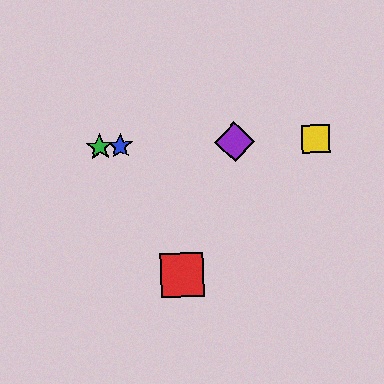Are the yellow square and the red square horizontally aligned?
No, the yellow square is at y≈139 and the red square is at y≈275.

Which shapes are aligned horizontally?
The blue star, the green star, the yellow square, the purple diamond are aligned horizontally.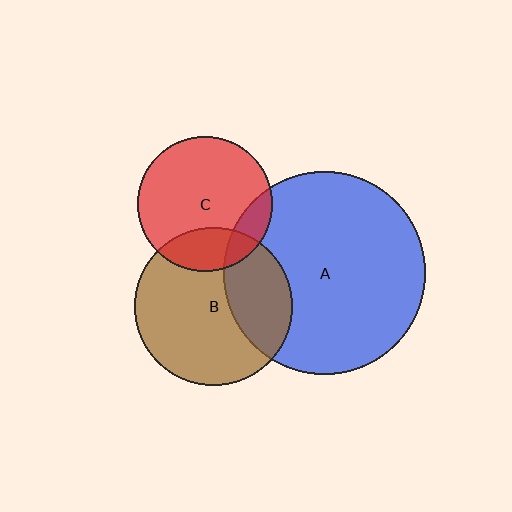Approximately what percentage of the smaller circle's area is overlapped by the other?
Approximately 30%.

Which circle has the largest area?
Circle A (blue).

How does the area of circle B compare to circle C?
Approximately 1.4 times.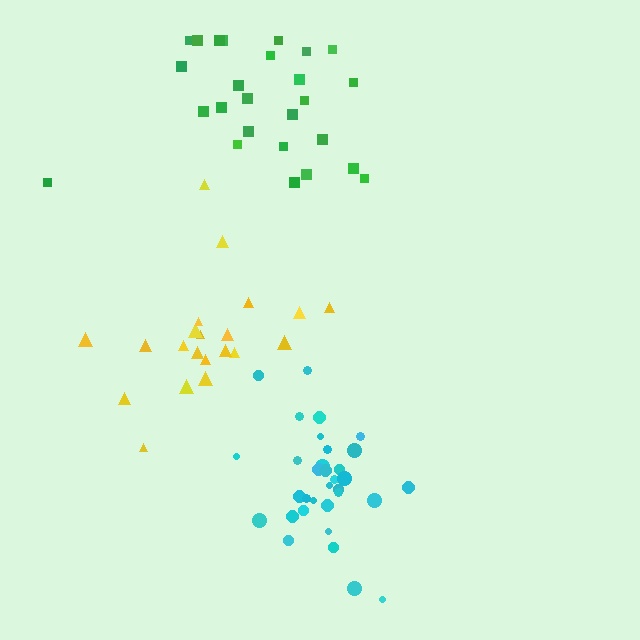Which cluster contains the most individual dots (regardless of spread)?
Cyan (33).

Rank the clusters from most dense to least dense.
cyan, yellow, green.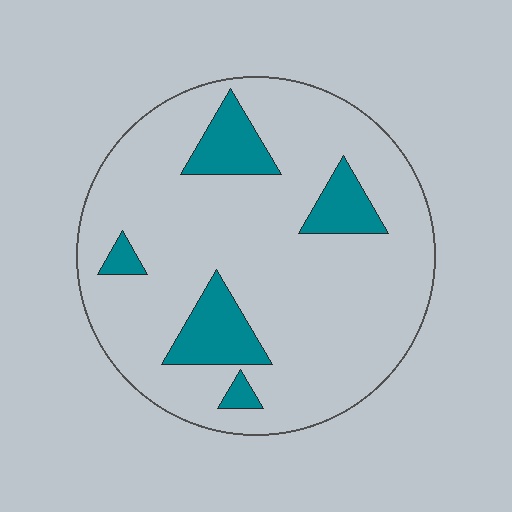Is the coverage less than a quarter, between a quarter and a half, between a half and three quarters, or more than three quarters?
Less than a quarter.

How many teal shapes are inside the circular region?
5.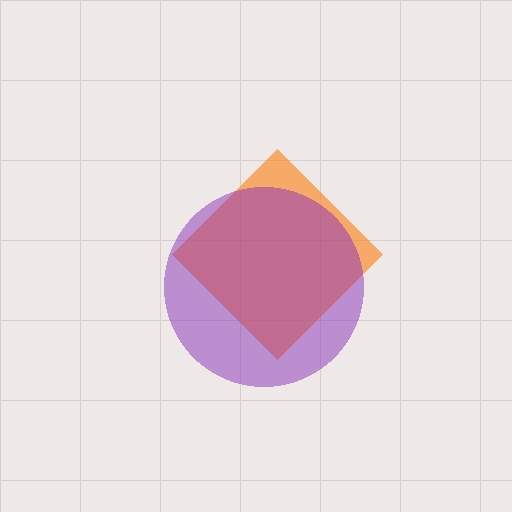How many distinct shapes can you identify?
There are 2 distinct shapes: an orange diamond, a purple circle.